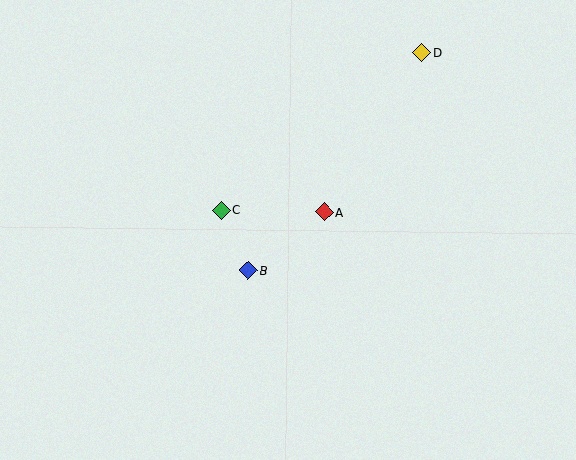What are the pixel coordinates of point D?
Point D is at (422, 52).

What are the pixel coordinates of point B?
Point B is at (249, 270).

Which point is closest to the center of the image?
Point A at (325, 212) is closest to the center.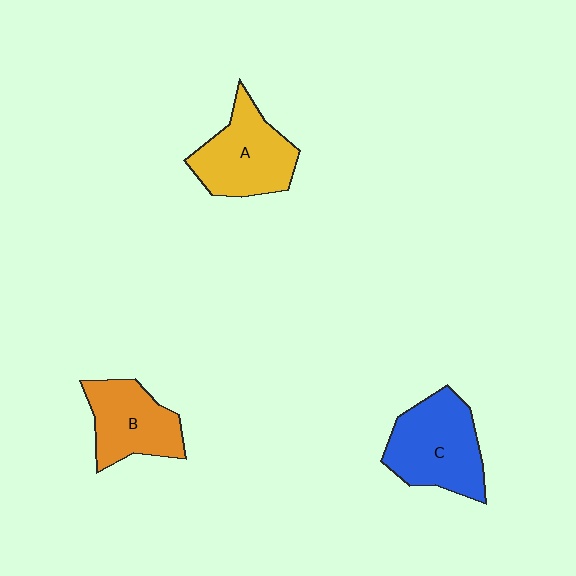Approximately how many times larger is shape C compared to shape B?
Approximately 1.2 times.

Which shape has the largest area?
Shape C (blue).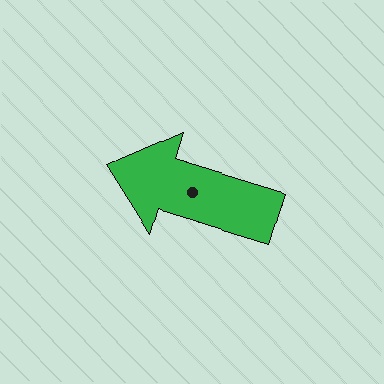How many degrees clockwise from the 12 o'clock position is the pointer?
Approximately 287 degrees.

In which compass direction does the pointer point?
West.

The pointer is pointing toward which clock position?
Roughly 10 o'clock.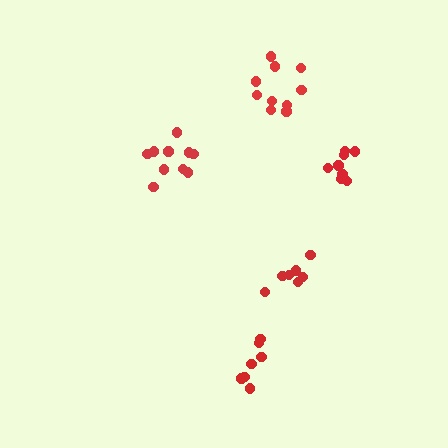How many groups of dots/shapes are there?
There are 5 groups.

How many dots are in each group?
Group 1: 7 dots, Group 2: 8 dots, Group 3: 7 dots, Group 4: 10 dots, Group 5: 10 dots (42 total).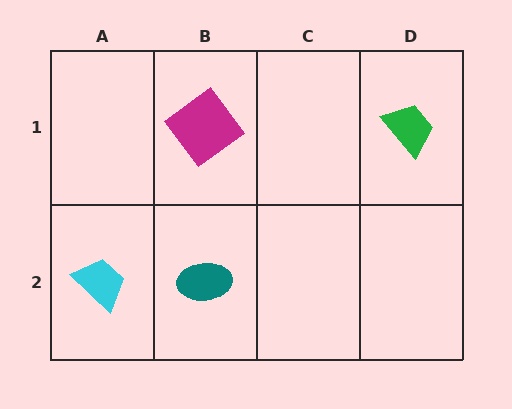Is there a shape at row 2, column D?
No, that cell is empty.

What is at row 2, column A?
A cyan trapezoid.